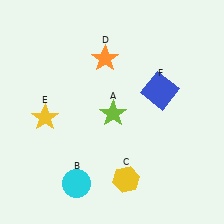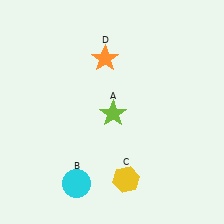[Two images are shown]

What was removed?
The yellow star (E), the blue square (F) were removed in Image 2.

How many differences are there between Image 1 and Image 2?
There are 2 differences between the two images.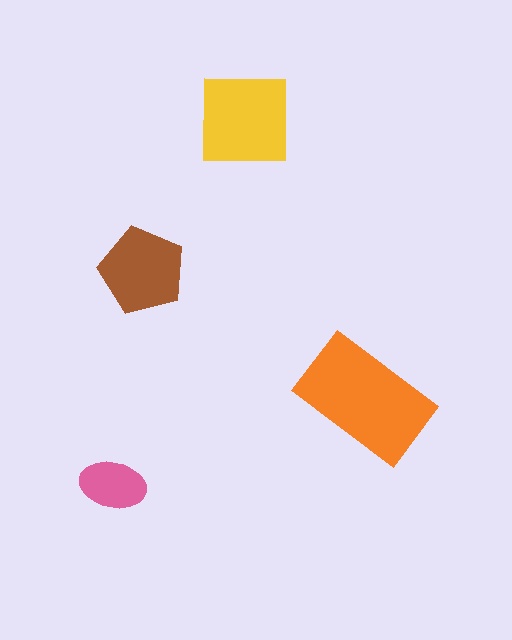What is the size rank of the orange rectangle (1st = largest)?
1st.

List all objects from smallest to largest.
The pink ellipse, the brown pentagon, the yellow square, the orange rectangle.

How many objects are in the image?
There are 4 objects in the image.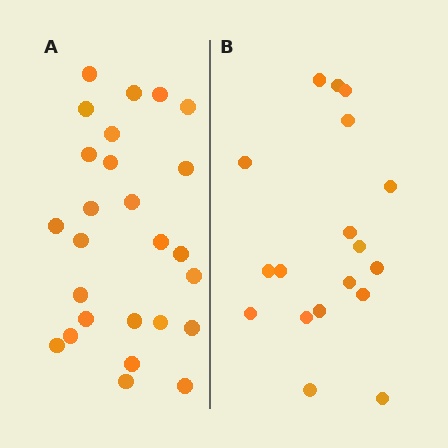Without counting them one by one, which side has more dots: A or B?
Region A (the left region) has more dots.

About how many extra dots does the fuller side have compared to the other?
Region A has roughly 8 or so more dots than region B.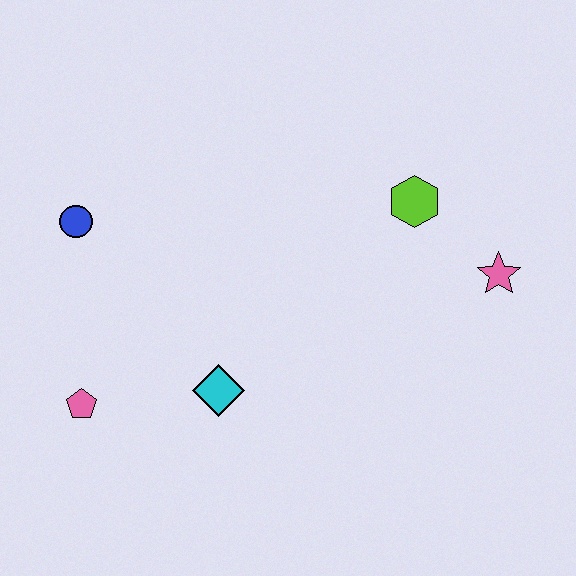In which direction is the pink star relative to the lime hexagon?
The pink star is to the right of the lime hexagon.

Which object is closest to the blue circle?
The pink pentagon is closest to the blue circle.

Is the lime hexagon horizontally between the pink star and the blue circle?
Yes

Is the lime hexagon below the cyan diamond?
No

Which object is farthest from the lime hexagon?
The pink pentagon is farthest from the lime hexagon.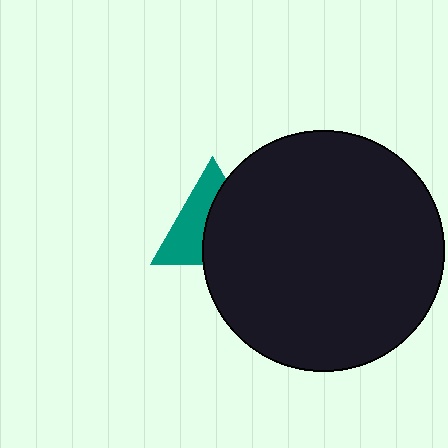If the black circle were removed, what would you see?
You would see the complete teal triangle.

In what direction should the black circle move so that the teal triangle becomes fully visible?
The black circle should move right. That is the shortest direction to clear the overlap and leave the teal triangle fully visible.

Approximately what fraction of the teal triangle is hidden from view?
Roughly 53% of the teal triangle is hidden behind the black circle.